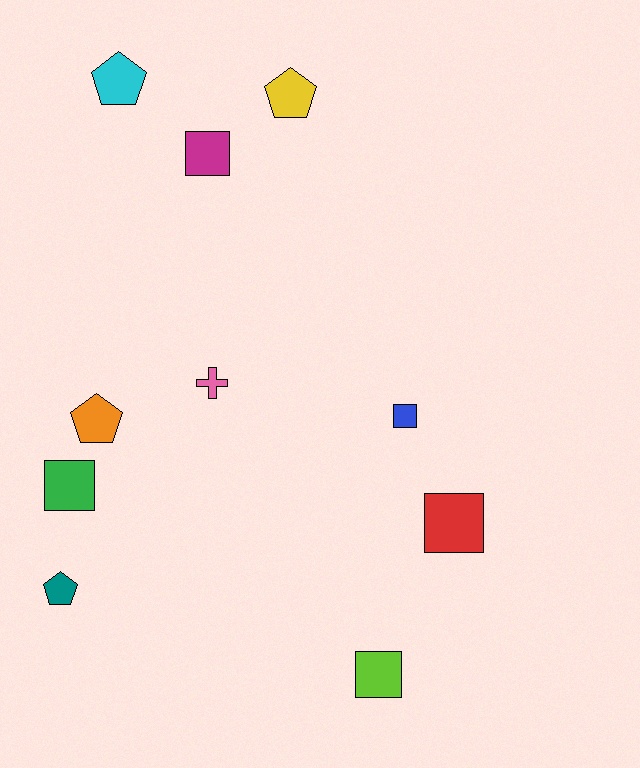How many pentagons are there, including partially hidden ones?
There are 4 pentagons.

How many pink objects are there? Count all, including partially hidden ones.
There is 1 pink object.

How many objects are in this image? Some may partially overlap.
There are 10 objects.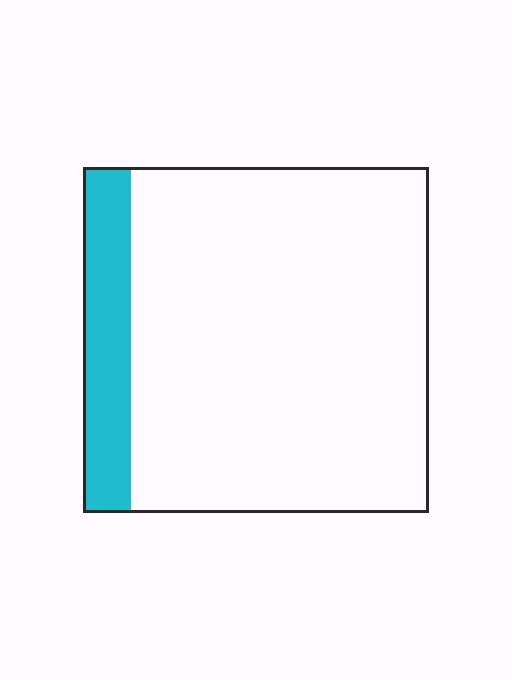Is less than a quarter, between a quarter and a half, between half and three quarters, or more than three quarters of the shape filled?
Less than a quarter.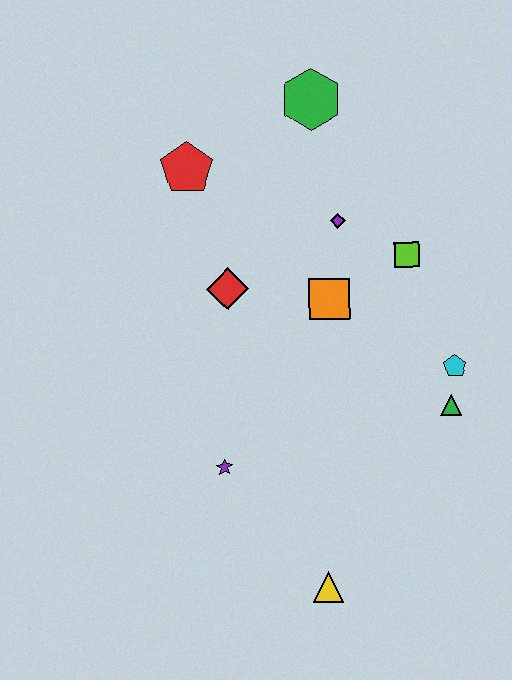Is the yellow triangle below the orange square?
Yes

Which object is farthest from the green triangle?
The red pentagon is farthest from the green triangle.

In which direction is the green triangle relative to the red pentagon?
The green triangle is to the right of the red pentagon.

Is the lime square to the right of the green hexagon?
Yes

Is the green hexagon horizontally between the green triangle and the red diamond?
Yes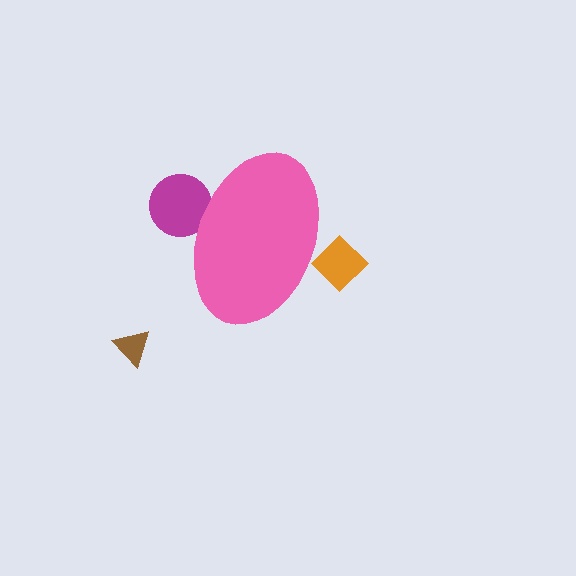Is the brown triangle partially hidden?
No, the brown triangle is fully visible.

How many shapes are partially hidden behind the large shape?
2 shapes are partially hidden.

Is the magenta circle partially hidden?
Yes, the magenta circle is partially hidden behind the pink ellipse.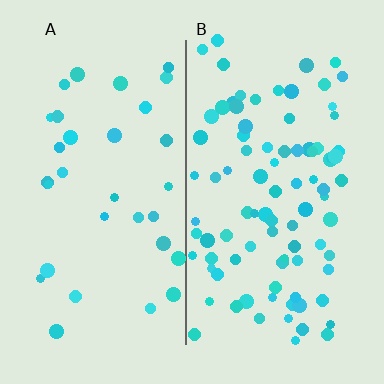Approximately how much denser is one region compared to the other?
Approximately 2.8× — region B over region A.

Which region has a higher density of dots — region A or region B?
B (the right).